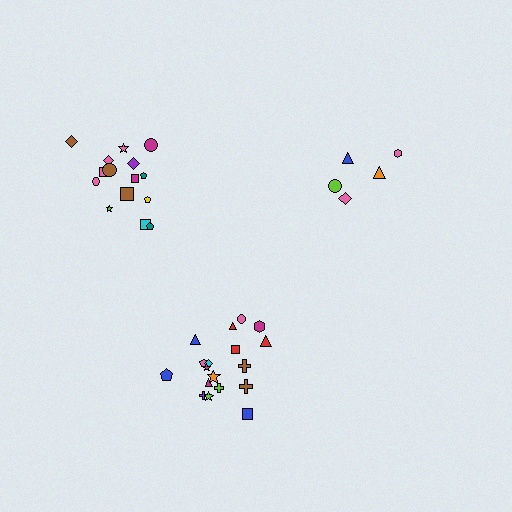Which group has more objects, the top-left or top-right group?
The top-left group.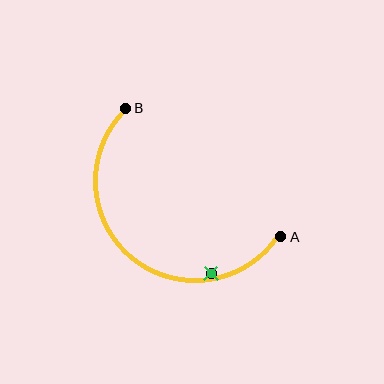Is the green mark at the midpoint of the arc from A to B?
No — the green mark does not lie on the arc at all. It sits slightly inside the curve.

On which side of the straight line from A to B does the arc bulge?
The arc bulges below and to the left of the straight line connecting A and B.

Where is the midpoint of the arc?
The arc midpoint is the point on the curve farthest from the straight line joining A and B. It sits below and to the left of that line.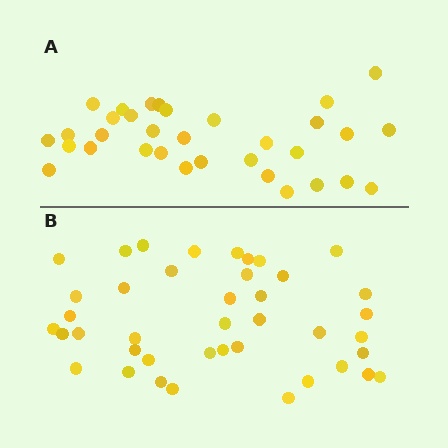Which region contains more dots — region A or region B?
Region B (the bottom region) has more dots.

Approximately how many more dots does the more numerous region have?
Region B has roughly 8 or so more dots than region A.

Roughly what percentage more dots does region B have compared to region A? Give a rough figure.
About 25% more.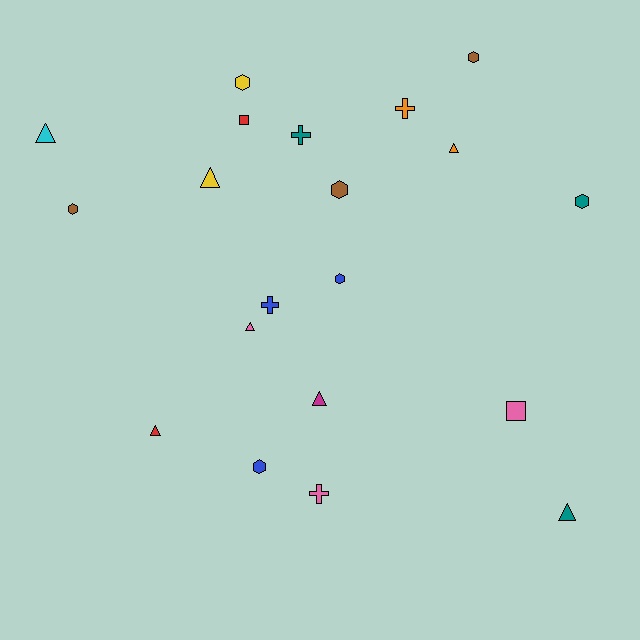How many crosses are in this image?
There are 4 crosses.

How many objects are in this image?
There are 20 objects.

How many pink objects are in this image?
There are 3 pink objects.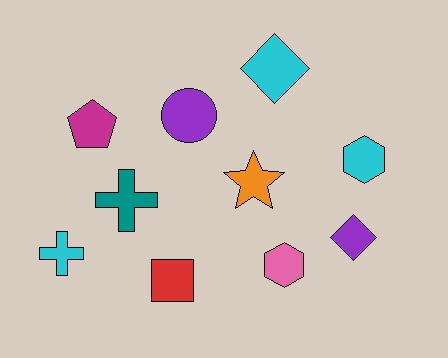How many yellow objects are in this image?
There are no yellow objects.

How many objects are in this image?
There are 10 objects.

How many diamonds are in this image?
There are 2 diamonds.